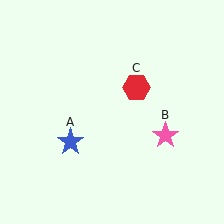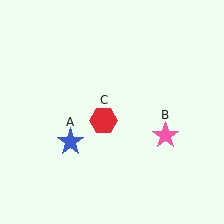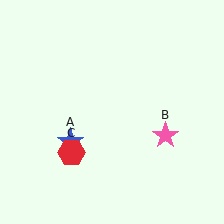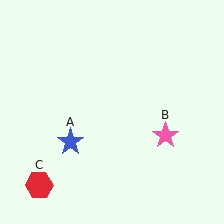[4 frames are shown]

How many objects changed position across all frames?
1 object changed position: red hexagon (object C).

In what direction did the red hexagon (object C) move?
The red hexagon (object C) moved down and to the left.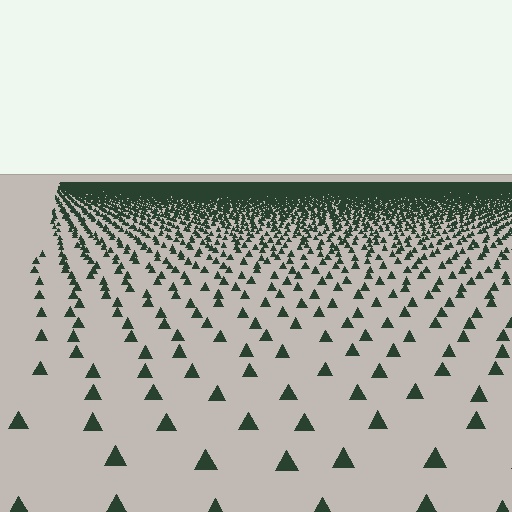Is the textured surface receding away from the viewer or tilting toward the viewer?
The surface is receding away from the viewer. Texture elements get smaller and denser toward the top.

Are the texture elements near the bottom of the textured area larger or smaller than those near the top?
Larger. Near the bottom, elements are closer to the viewer and appear at a bigger on-screen size.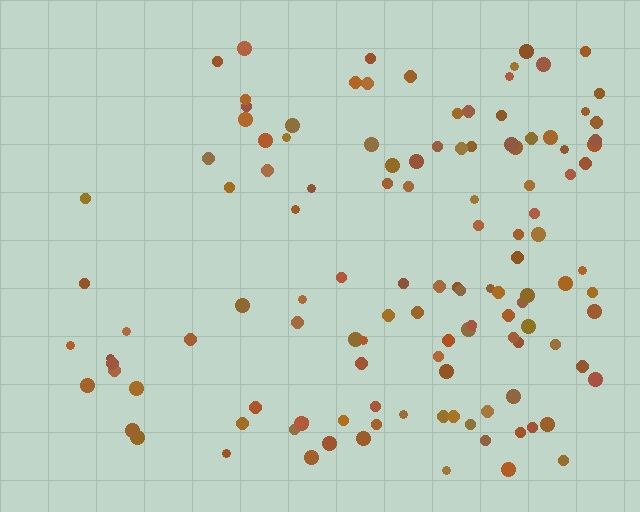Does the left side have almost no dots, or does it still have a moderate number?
Still a moderate number, just noticeably fewer than the right.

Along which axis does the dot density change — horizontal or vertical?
Horizontal.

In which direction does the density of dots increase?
From left to right, with the right side densest.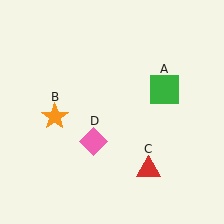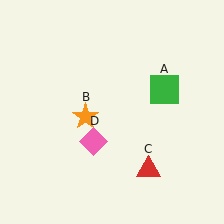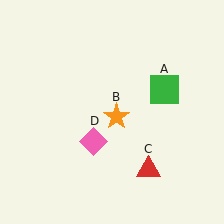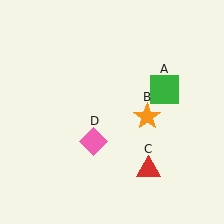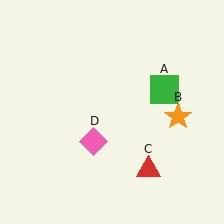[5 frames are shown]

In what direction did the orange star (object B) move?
The orange star (object B) moved right.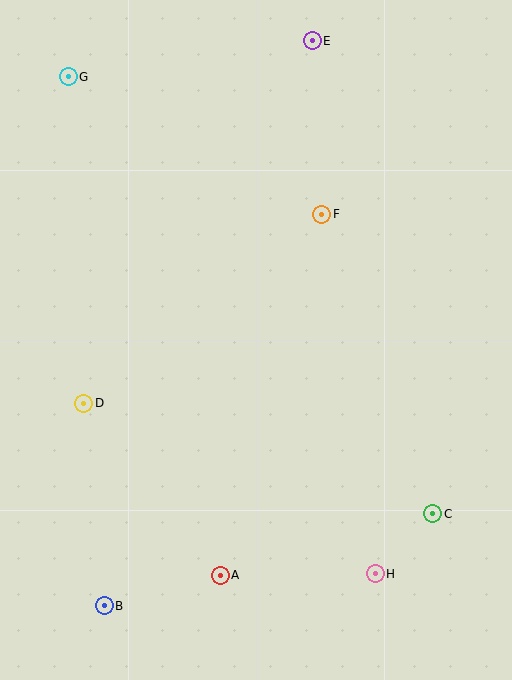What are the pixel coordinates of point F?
Point F is at (322, 214).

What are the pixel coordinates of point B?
Point B is at (104, 606).